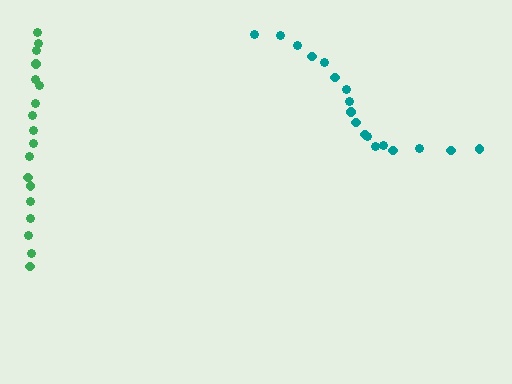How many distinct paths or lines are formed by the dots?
There are 2 distinct paths.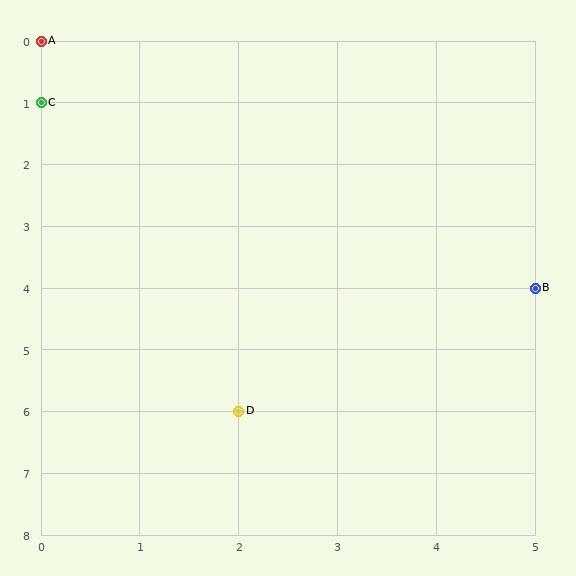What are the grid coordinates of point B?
Point B is at grid coordinates (5, 4).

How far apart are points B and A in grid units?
Points B and A are 5 columns and 4 rows apart (about 6.4 grid units diagonally).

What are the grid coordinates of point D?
Point D is at grid coordinates (2, 6).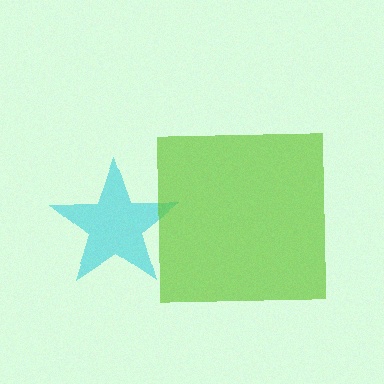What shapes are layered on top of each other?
The layered shapes are: a cyan star, a lime square.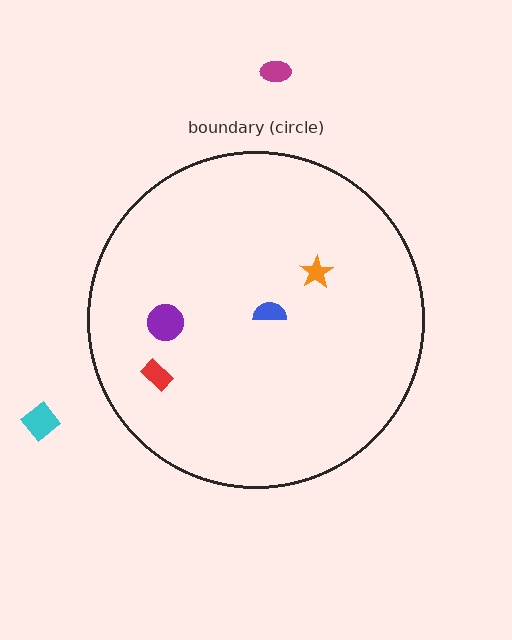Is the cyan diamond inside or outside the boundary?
Outside.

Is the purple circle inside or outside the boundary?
Inside.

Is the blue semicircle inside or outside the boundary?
Inside.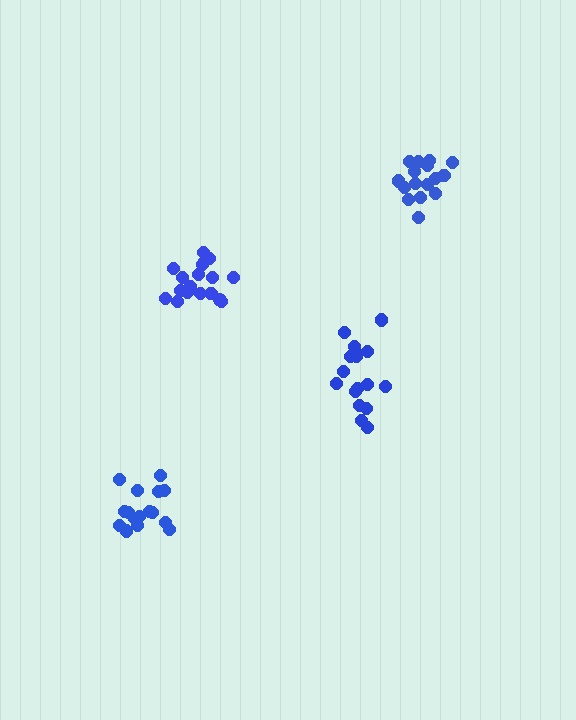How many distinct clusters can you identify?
There are 4 distinct clusters.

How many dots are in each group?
Group 1: 16 dots, Group 2: 16 dots, Group 3: 17 dots, Group 4: 18 dots (67 total).